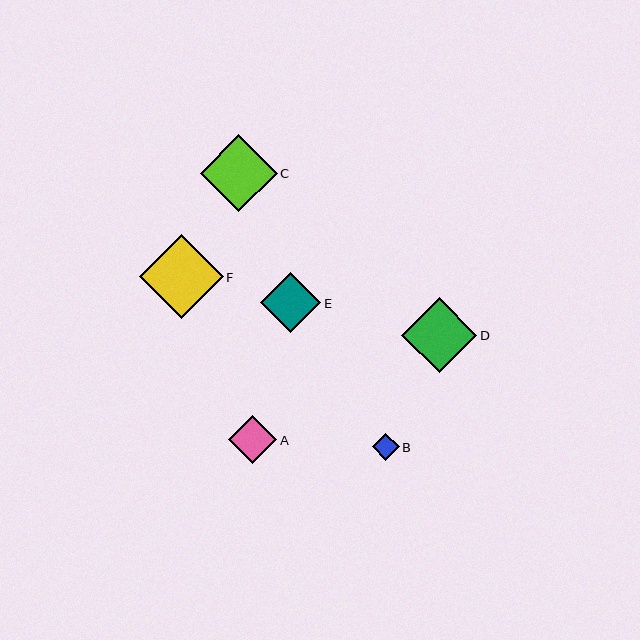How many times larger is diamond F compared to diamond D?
Diamond F is approximately 1.1 times the size of diamond D.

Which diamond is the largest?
Diamond F is the largest with a size of approximately 84 pixels.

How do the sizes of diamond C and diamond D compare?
Diamond C and diamond D are approximately the same size.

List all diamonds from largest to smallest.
From largest to smallest: F, C, D, E, A, B.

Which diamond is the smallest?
Diamond B is the smallest with a size of approximately 27 pixels.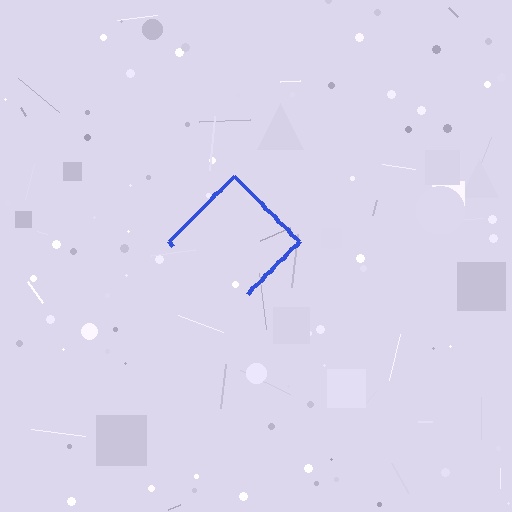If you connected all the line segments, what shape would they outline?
They would outline a diamond.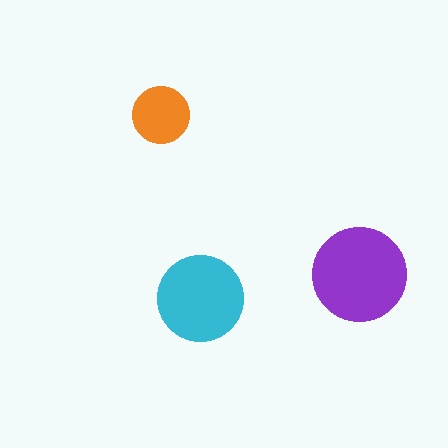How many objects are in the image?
There are 3 objects in the image.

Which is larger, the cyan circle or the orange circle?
The cyan one.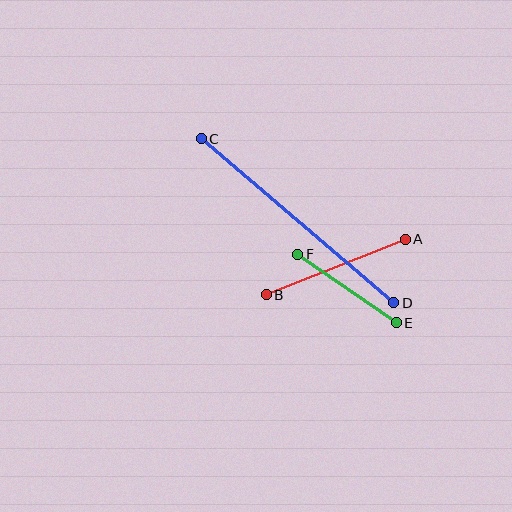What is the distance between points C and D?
The distance is approximately 253 pixels.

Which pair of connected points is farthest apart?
Points C and D are farthest apart.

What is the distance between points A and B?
The distance is approximately 150 pixels.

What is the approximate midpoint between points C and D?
The midpoint is at approximately (297, 221) pixels.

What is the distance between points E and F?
The distance is approximately 120 pixels.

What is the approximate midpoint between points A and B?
The midpoint is at approximately (336, 267) pixels.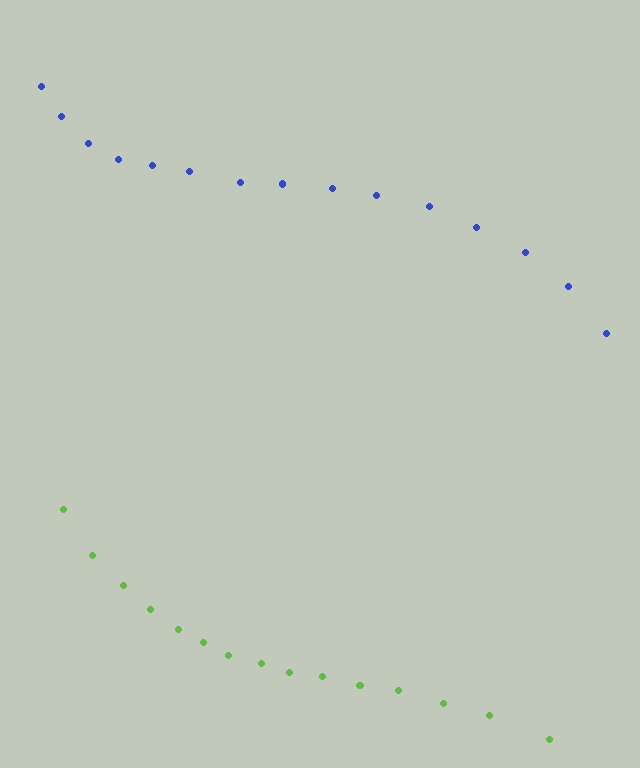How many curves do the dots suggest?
There are 2 distinct paths.